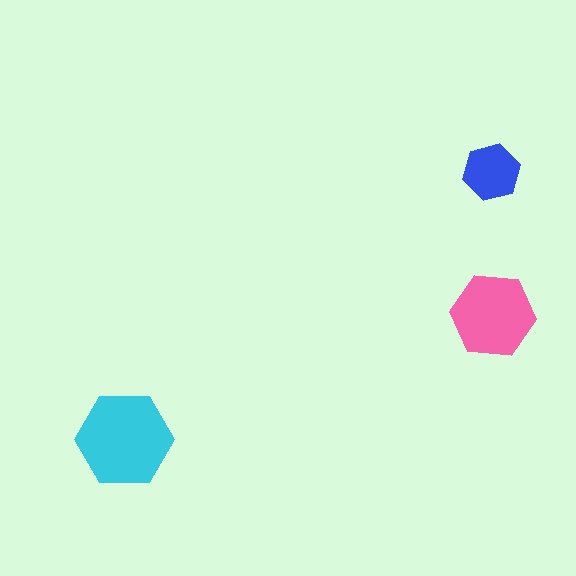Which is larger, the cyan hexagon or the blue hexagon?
The cyan one.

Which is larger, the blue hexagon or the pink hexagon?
The pink one.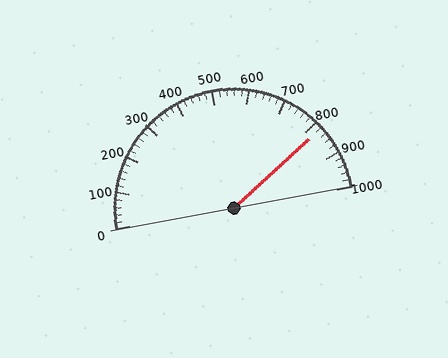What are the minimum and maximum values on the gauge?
The gauge ranges from 0 to 1000.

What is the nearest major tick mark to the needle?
The nearest major tick mark is 800.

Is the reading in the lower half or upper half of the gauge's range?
The reading is in the upper half of the range (0 to 1000).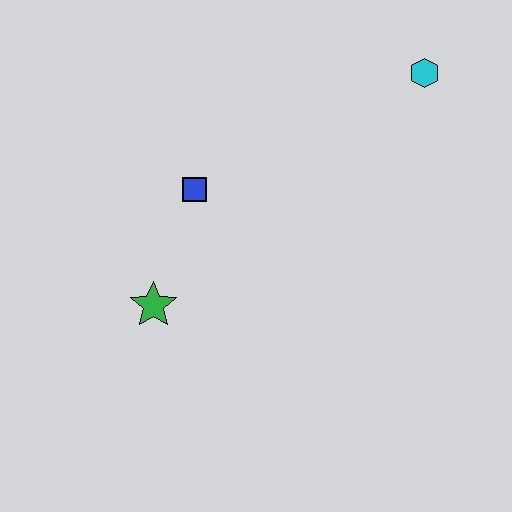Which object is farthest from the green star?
The cyan hexagon is farthest from the green star.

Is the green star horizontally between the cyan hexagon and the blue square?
No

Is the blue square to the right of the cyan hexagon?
No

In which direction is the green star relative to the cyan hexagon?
The green star is to the left of the cyan hexagon.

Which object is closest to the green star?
The blue square is closest to the green star.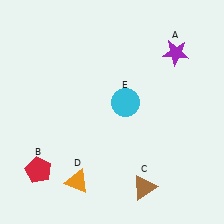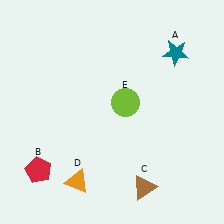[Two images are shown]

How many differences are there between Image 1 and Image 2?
There are 2 differences between the two images.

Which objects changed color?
A changed from purple to teal. E changed from cyan to lime.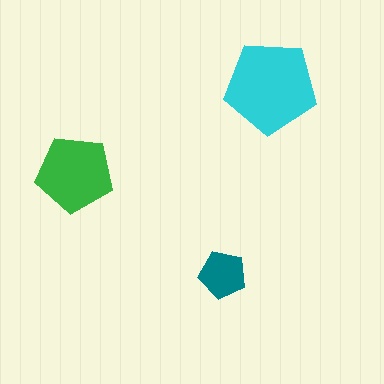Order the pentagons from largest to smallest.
the cyan one, the green one, the teal one.